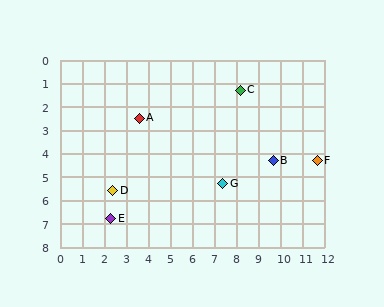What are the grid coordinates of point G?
Point G is at approximately (7.4, 5.3).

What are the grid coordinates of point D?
Point D is at approximately (2.4, 5.6).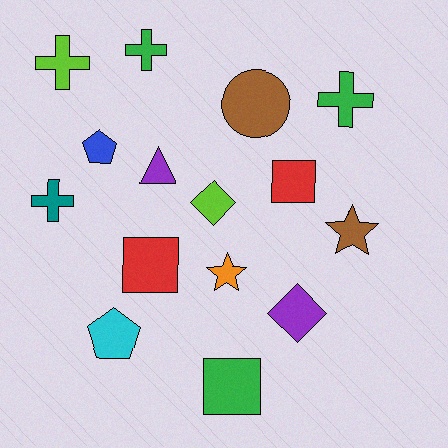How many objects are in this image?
There are 15 objects.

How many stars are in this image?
There are 2 stars.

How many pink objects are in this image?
There are no pink objects.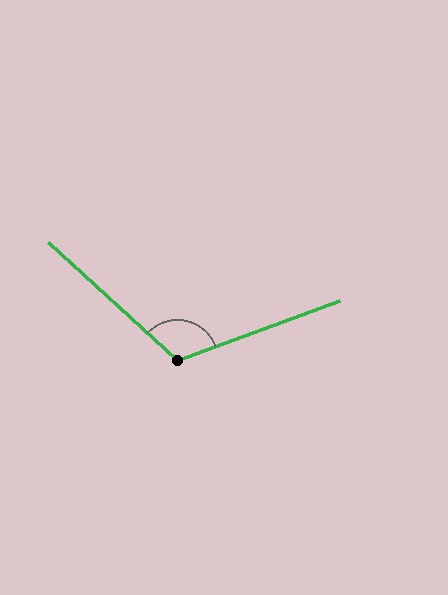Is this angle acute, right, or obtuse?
It is obtuse.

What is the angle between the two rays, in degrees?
Approximately 117 degrees.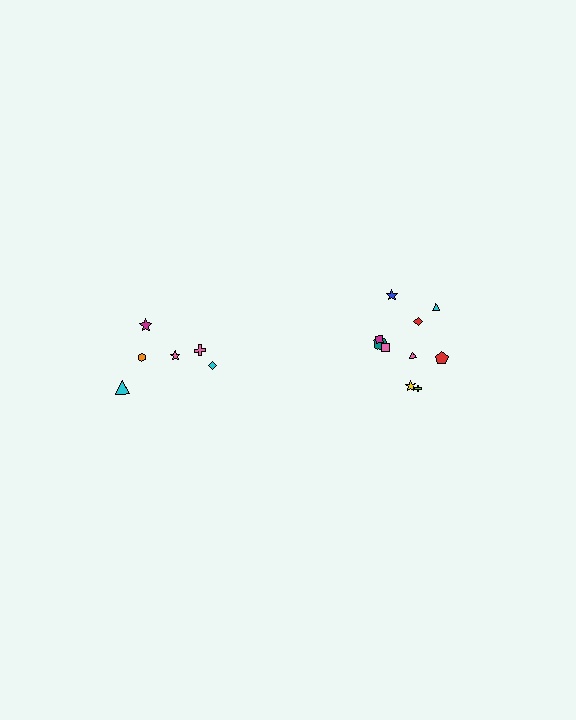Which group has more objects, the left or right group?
The right group.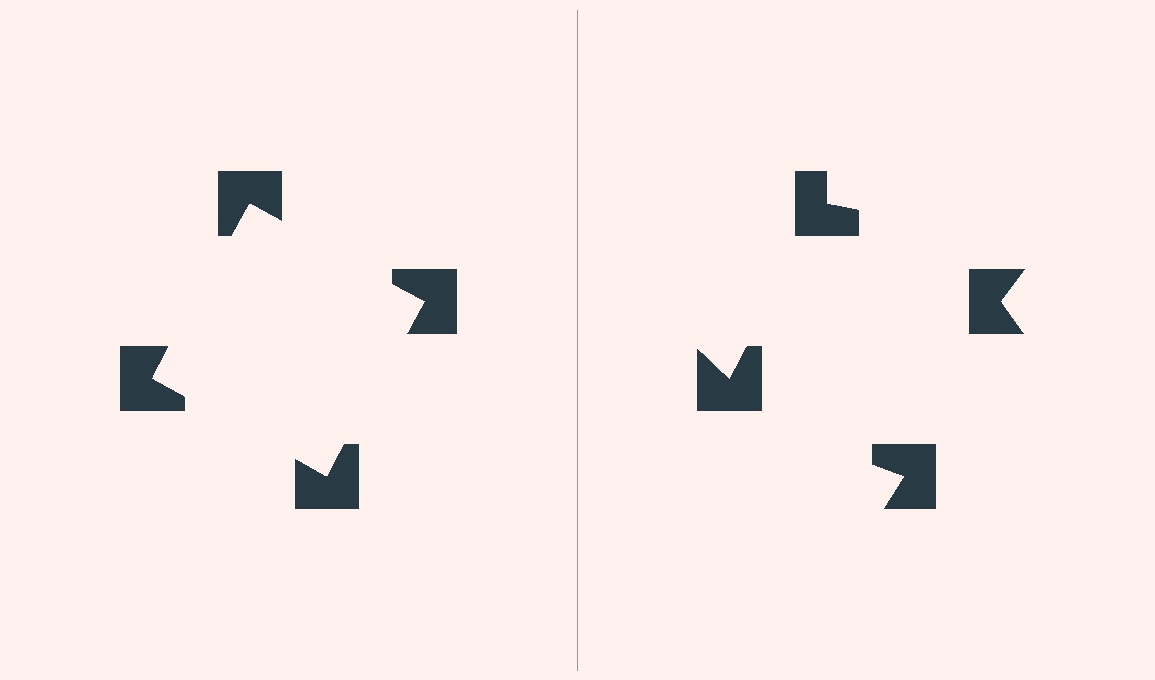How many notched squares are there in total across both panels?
8 — 4 on each side.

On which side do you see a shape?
An illusory square appears on the left side. On the right side the wedge cuts are rotated, so no coherent shape forms.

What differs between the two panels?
The notched squares are positioned identically on both sides; only the wedge orientations differ. On the left they align to a square; on the right they are misaligned.